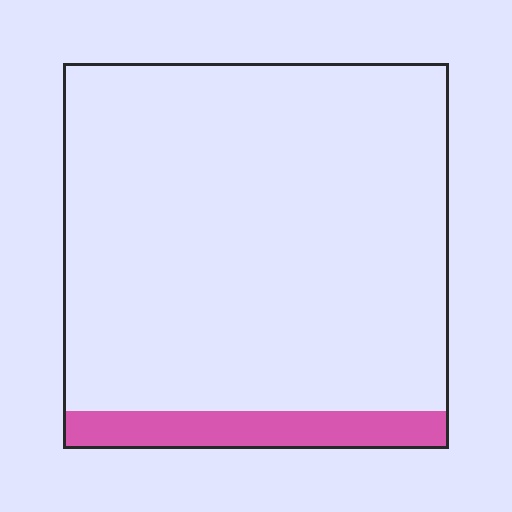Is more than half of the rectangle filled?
No.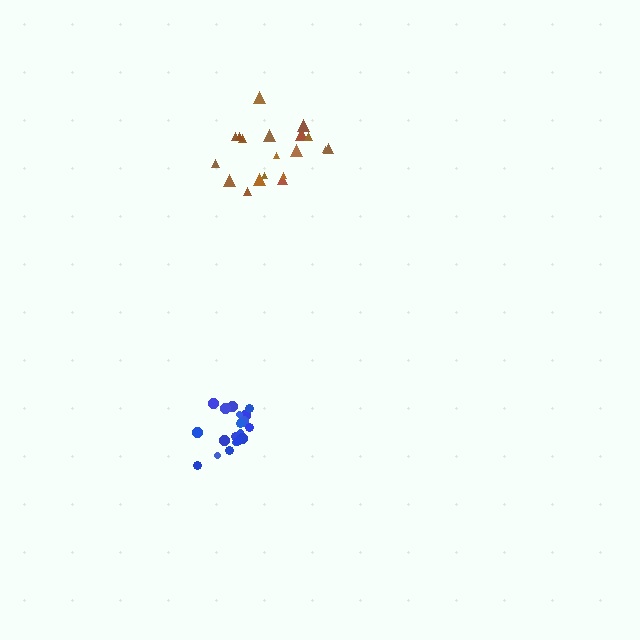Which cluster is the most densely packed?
Blue.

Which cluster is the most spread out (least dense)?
Brown.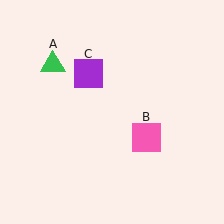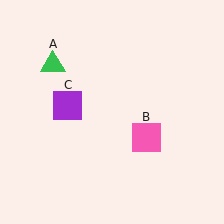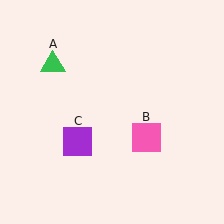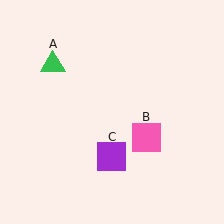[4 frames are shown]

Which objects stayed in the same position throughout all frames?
Green triangle (object A) and pink square (object B) remained stationary.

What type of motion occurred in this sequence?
The purple square (object C) rotated counterclockwise around the center of the scene.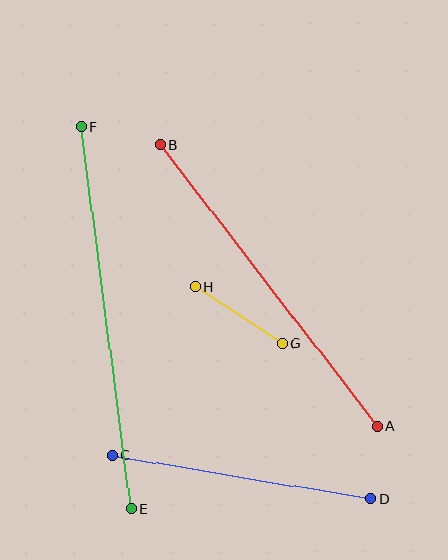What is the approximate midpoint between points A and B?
The midpoint is at approximately (269, 286) pixels.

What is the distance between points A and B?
The distance is approximately 355 pixels.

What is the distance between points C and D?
The distance is approximately 262 pixels.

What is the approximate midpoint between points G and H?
The midpoint is at approximately (239, 315) pixels.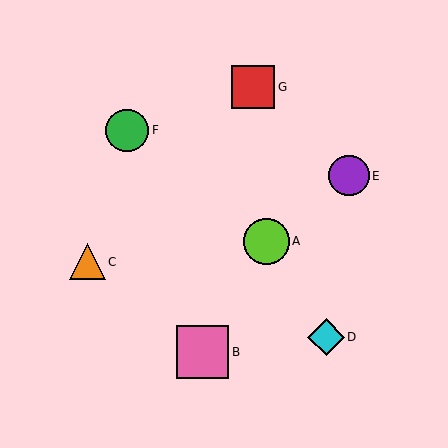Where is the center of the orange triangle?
The center of the orange triangle is at (87, 262).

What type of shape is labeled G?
Shape G is a red square.